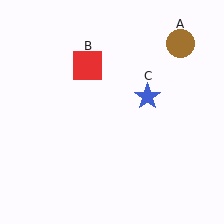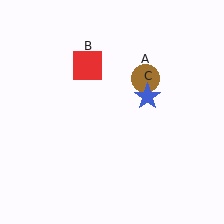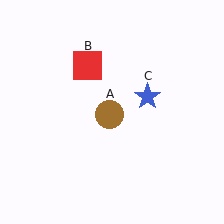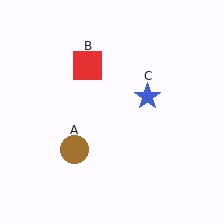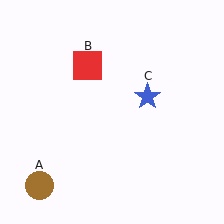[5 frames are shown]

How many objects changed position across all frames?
1 object changed position: brown circle (object A).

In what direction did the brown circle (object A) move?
The brown circle (object A) moved down and to the left.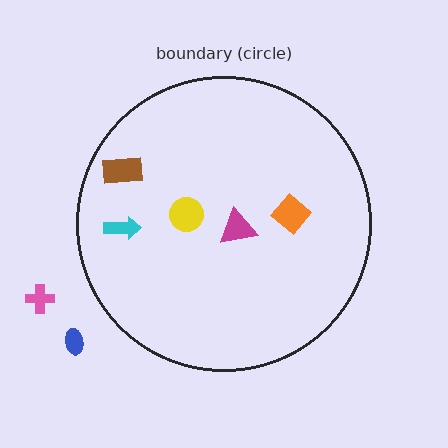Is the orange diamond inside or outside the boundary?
Inside.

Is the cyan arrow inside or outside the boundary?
Inside.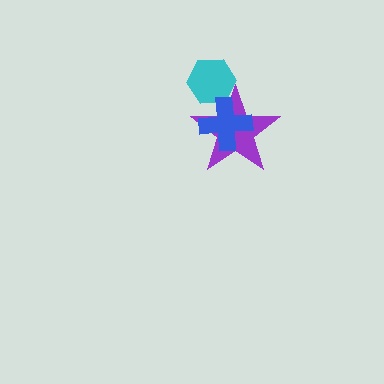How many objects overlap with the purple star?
2 objects overlap with the purple star.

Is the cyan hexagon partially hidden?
Yes, it is partially covered by another shape.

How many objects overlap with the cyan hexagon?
2 objects overlap with the cyan hexagon.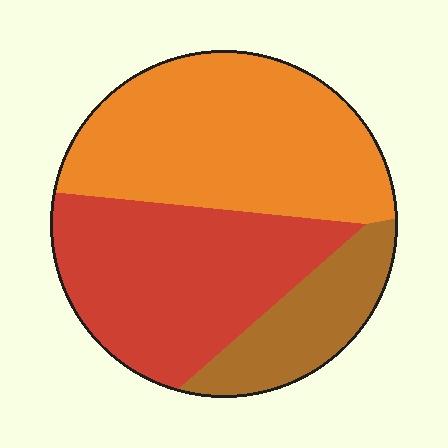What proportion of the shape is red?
Red covers roughly 40% of the shape.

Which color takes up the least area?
Brown, at roughly 15%.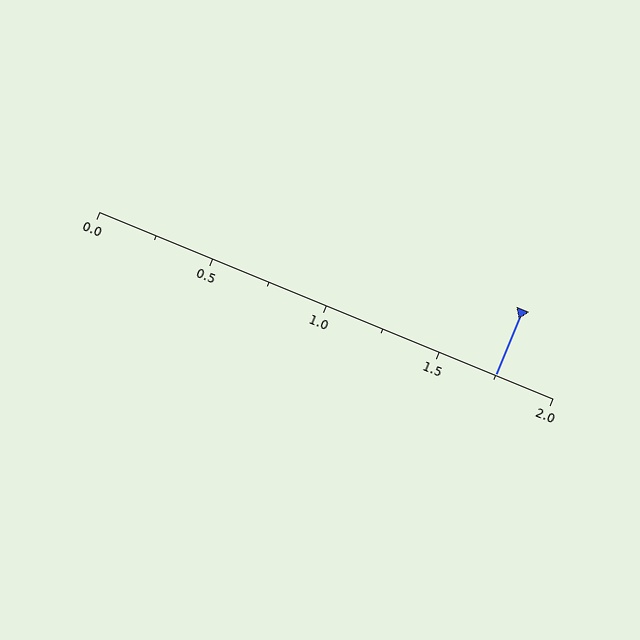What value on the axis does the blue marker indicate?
The marker indicates approximately 1.75.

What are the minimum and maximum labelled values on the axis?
The axis runs from 0.0 to 2.0.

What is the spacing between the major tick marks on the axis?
The major ticks are spaced 0.5 apart.